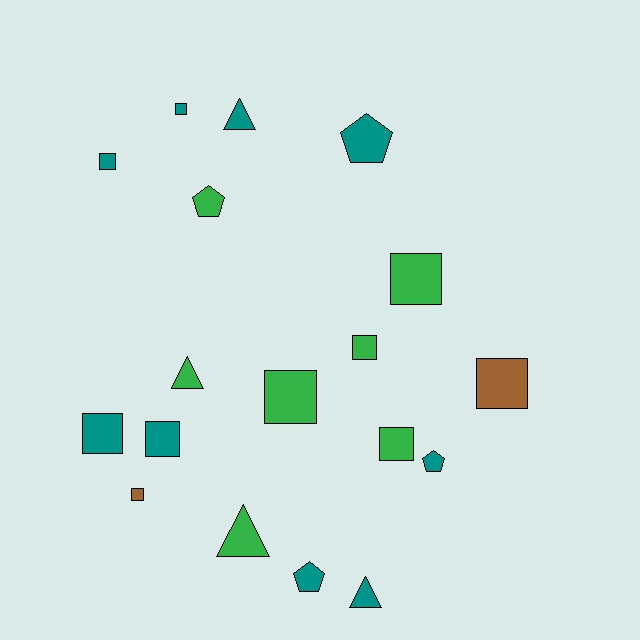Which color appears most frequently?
Teal, with 9 objects.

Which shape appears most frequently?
Square, with 10 objects.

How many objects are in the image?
There are 18 objects.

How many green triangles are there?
There are 2 green triangles.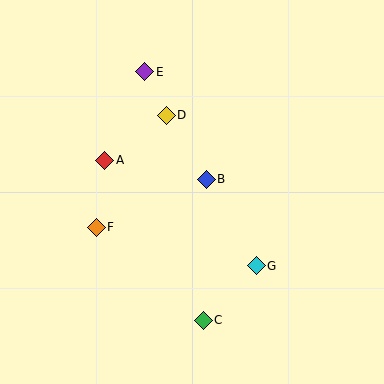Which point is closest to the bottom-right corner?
Point G is closest to the bottom-right corner.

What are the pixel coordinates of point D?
Point D is at (166, 115).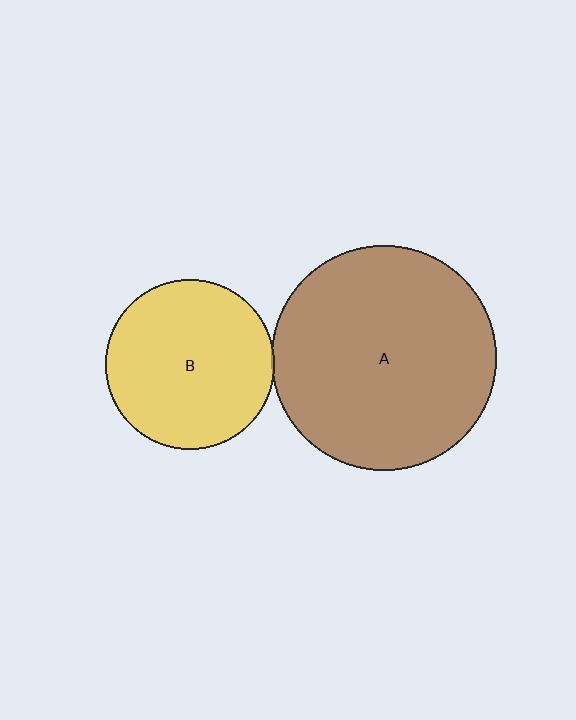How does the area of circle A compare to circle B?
Approximately 1.8 times.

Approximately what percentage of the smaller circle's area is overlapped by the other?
Approximately 5%.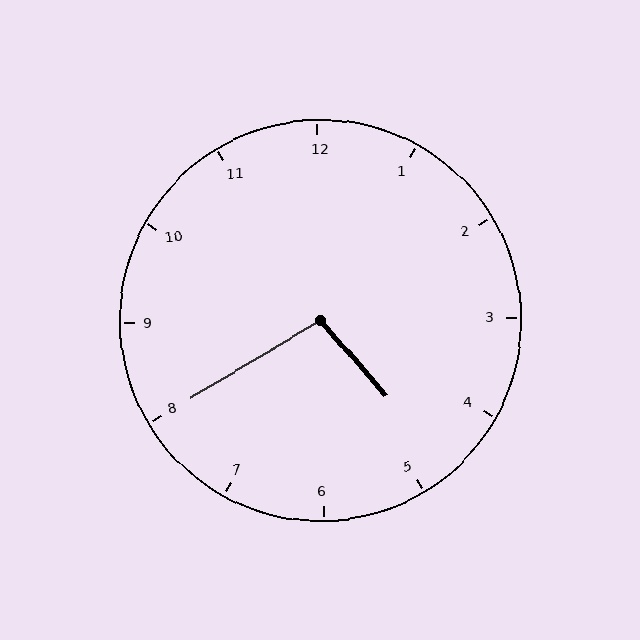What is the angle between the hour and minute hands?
Approximately 100 degrees.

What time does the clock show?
4:40.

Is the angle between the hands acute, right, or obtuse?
It is obtuse.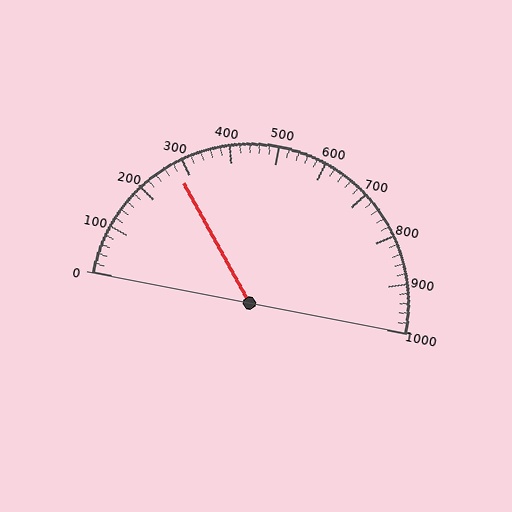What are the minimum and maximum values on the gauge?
The gauge ranges from 0 to 1000.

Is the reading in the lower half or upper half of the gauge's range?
The reading is in the lower half of the range (0 to 1000).